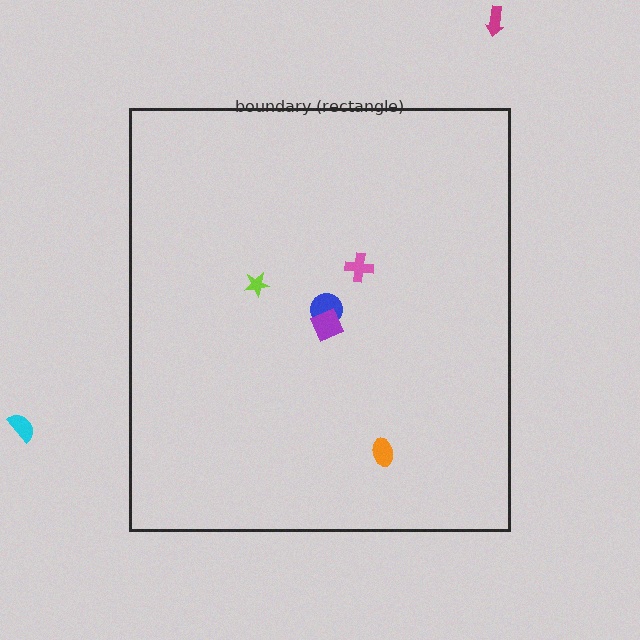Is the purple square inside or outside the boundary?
Inside.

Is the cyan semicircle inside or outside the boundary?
Outside.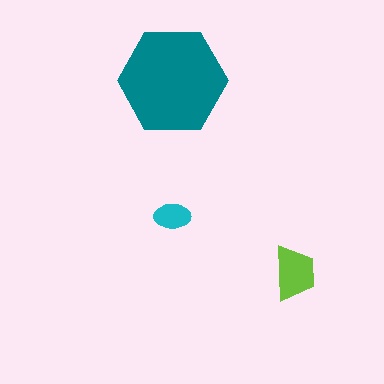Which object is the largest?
The teal hexagon.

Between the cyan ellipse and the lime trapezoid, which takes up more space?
The lime trapezoid.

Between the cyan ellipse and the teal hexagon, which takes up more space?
The teal hexagon.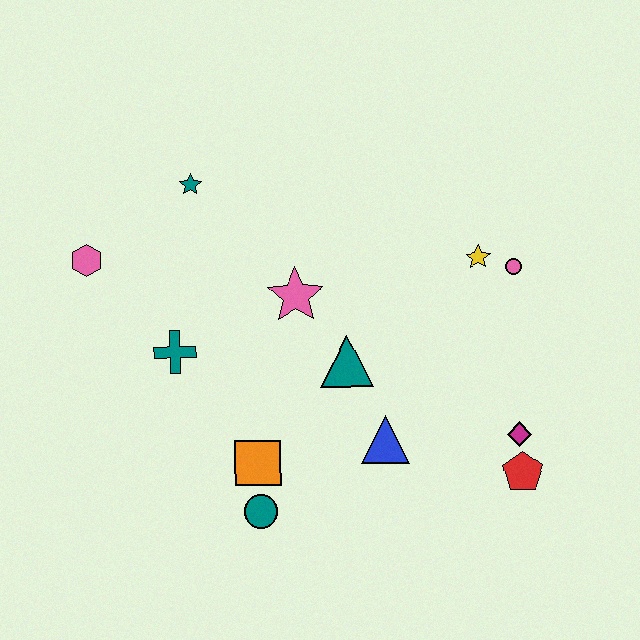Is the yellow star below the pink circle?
No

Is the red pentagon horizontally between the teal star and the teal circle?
No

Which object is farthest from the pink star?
The red pentagon is farthest from the pink star.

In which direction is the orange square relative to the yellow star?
The orange square is to the left of the yellow star.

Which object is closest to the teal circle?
The orange square is closest to the teal circle.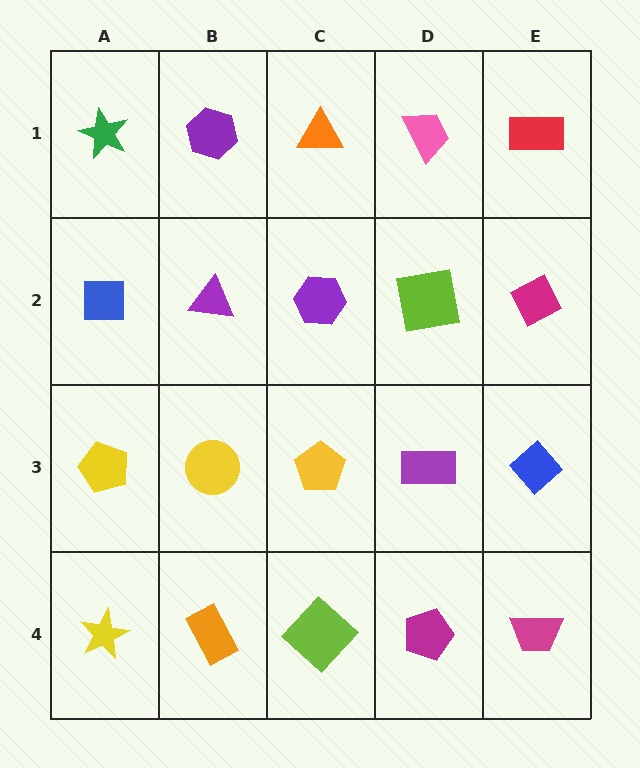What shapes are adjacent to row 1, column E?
A magenta diamond (row 2, column E), a pink trapezoid (row 1, column D).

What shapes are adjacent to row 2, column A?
A green star (row 1, column A), a yellow pentagon (row 3, column A), a purple triangle (row 2, column B).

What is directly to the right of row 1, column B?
An orange triangle.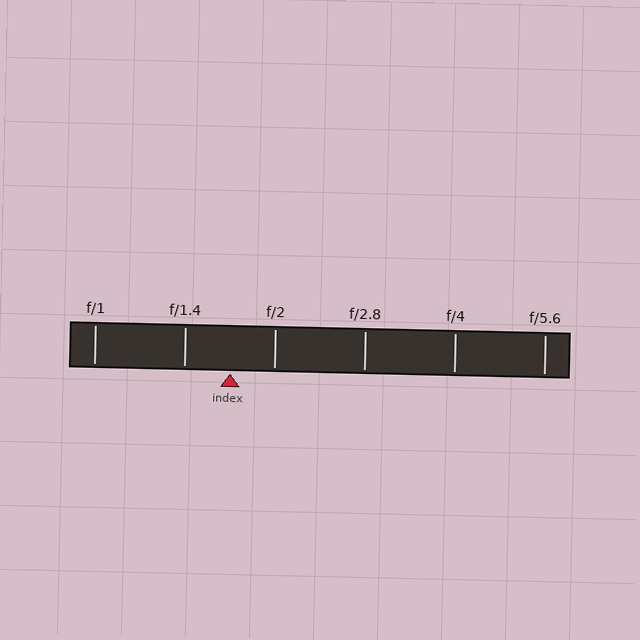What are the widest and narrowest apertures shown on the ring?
The widest aperture shown is f/1 and the narrowest is f/5.6.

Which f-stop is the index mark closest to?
The index mark is closest to f/2.